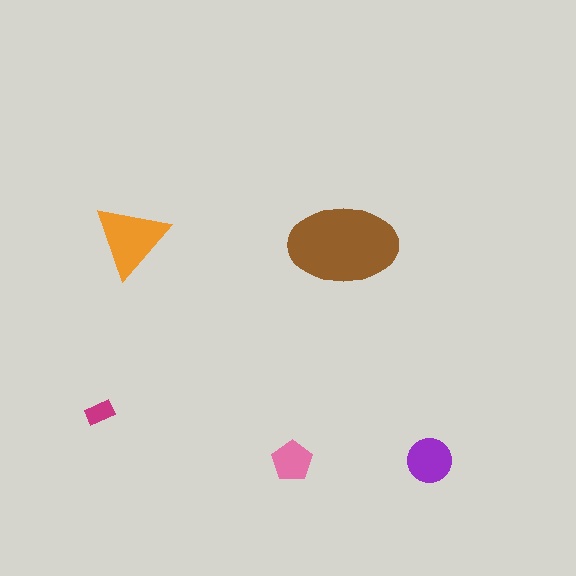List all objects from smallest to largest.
The magenta rectangle, the pink pentagon, the purple circle, the orange triangle, the brown ellipse.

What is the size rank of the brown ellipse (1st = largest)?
1st.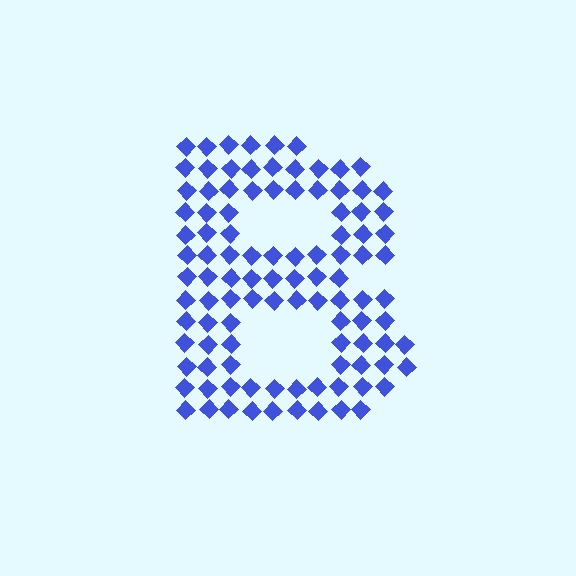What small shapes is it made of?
It is made of small diamonds.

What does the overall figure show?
The overall figure shows the letter B.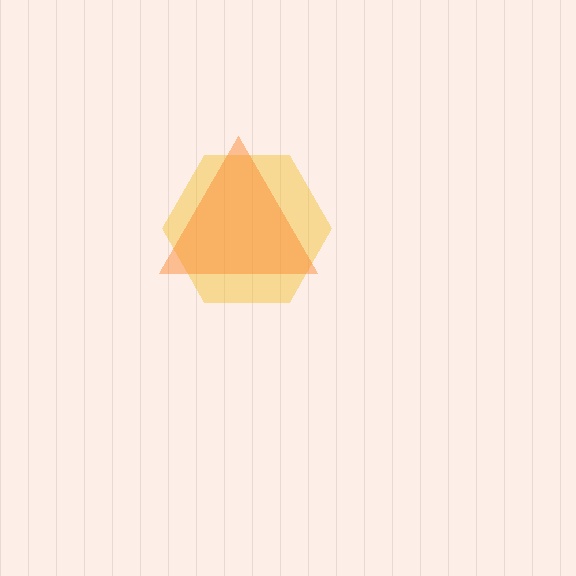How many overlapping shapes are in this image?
There are 2 overlapping shapes in the image.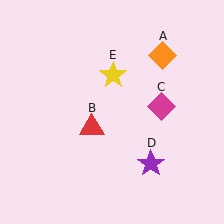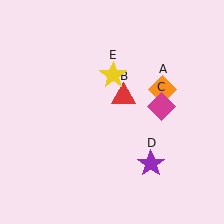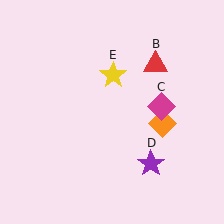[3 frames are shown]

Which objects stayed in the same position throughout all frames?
Magenta diamond (object C) and purple star (object D) and yellow star (object E) remained stationary.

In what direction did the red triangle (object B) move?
The red triangle (object B) moved up and to the right.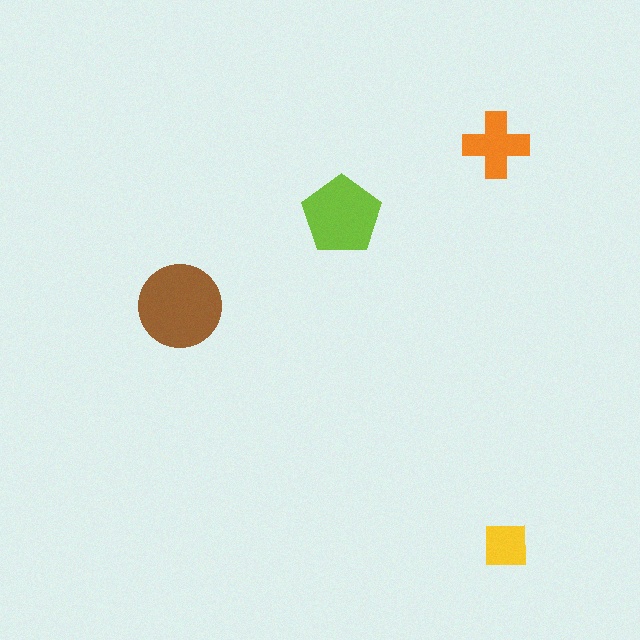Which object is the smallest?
The yellow square.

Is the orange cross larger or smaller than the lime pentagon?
Smaller.